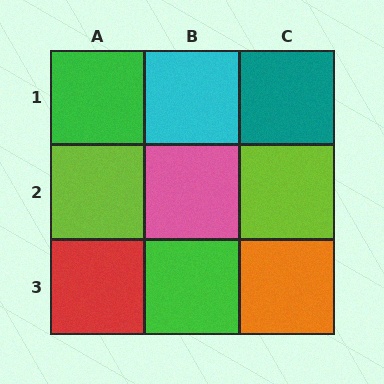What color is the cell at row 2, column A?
Lime.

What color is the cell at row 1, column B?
Cyan.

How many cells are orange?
1 cell is orange.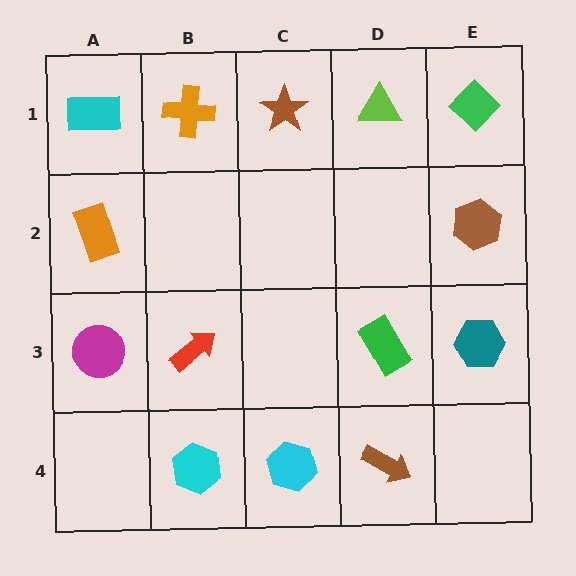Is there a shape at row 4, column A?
No, that cell is empty.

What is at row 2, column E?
A brown hexagon.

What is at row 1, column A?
A cyan rectangle.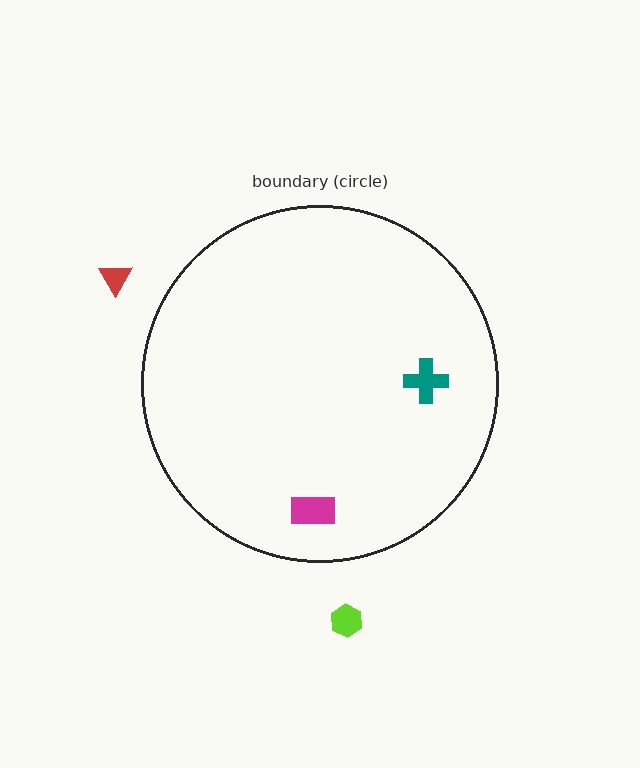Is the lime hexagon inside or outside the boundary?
Outside.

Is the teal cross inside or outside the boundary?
Inside.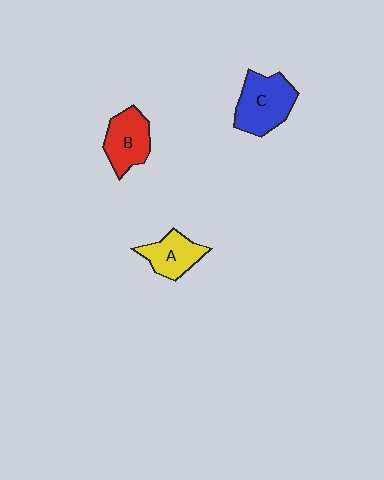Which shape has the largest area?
Shape C (blue).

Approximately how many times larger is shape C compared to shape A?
Approximately 1.5 times.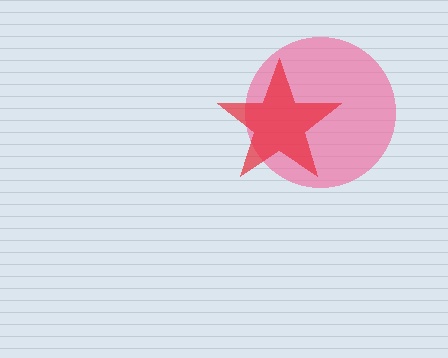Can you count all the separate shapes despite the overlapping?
Yes, there are 2 separate shapes.